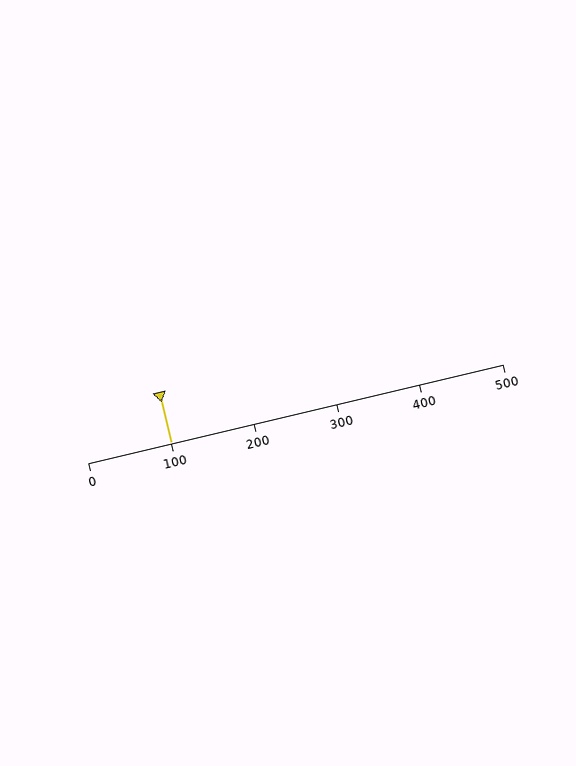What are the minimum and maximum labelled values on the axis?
The axis runs from 0 to 500.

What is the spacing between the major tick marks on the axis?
The major ticks are spaced 100 apart.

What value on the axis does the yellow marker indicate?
The marker indicates approximately 100.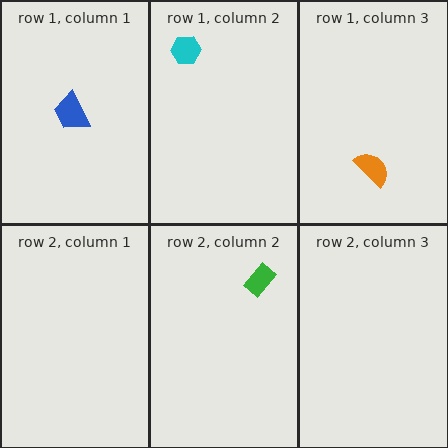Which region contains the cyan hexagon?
The row 1, column 2 region.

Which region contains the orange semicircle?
The row 1, column 3 region.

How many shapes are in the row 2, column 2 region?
1.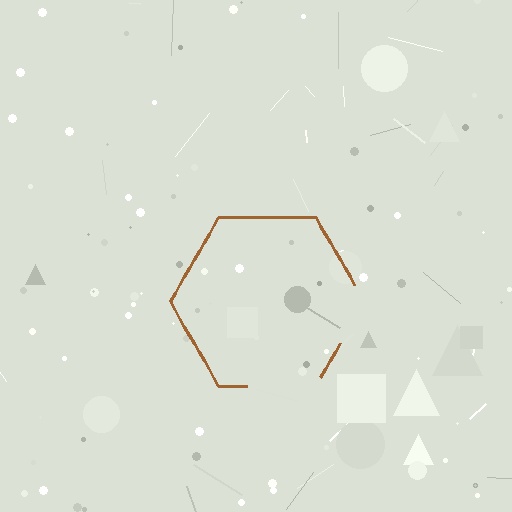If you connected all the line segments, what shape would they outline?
They would outline a hexagon.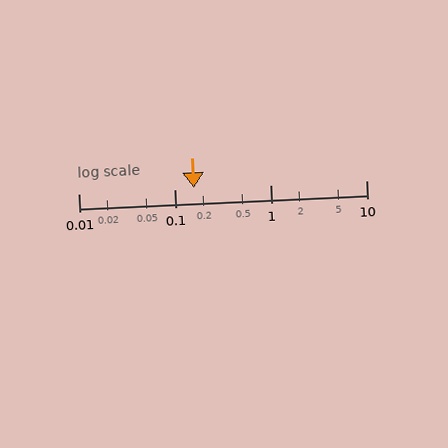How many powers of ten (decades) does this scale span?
The scale spans 3 decades, from 0.01 to 10.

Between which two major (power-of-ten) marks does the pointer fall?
The pointer is between 0.1 and 1.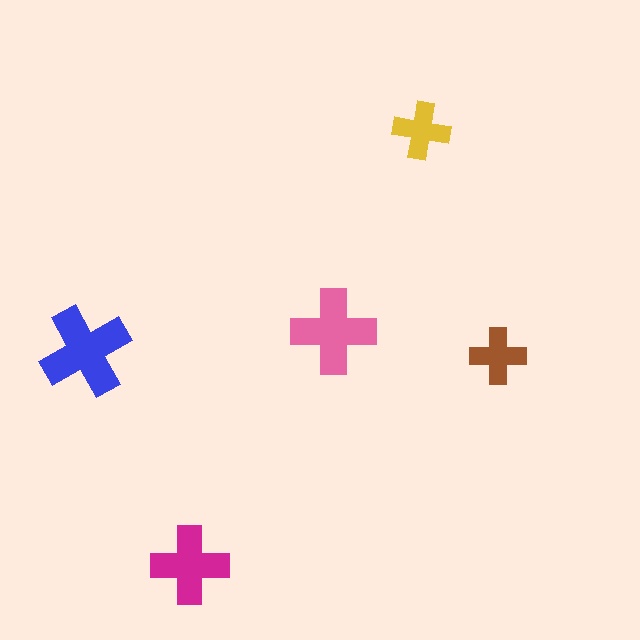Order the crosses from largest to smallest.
the blue one, the pink one, the magenta one, the yellow one, the brown one.